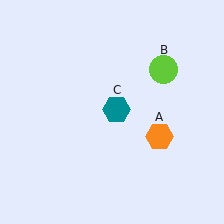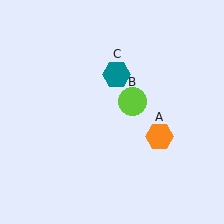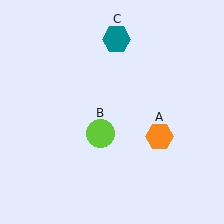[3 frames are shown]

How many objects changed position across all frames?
2 objects changed position: lime circle (object B), teal hexagon (object C).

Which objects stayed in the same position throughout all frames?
Orange hexagon (object A) remained stationary.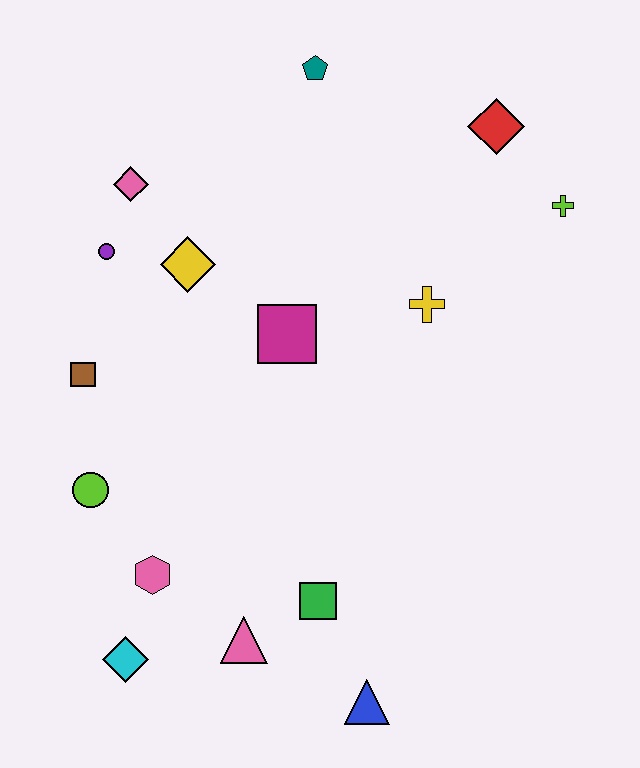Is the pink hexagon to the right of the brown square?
Yes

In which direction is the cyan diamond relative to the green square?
The cyan diamond is to the left of the green square.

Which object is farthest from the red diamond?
The cyan diamond is farthest from the red diamond.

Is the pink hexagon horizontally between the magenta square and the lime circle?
Yes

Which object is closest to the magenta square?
The yellow diamond is closest to the magenta square.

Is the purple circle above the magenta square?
Yes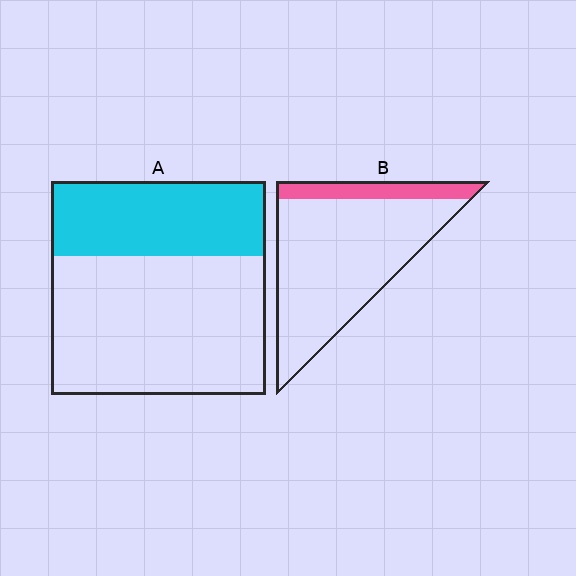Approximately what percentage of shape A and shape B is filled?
A is approximately 35% and B is approximately 15%.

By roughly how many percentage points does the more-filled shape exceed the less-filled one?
By roughly 20 percentage points (A over B).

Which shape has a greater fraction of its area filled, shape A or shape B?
Shape A.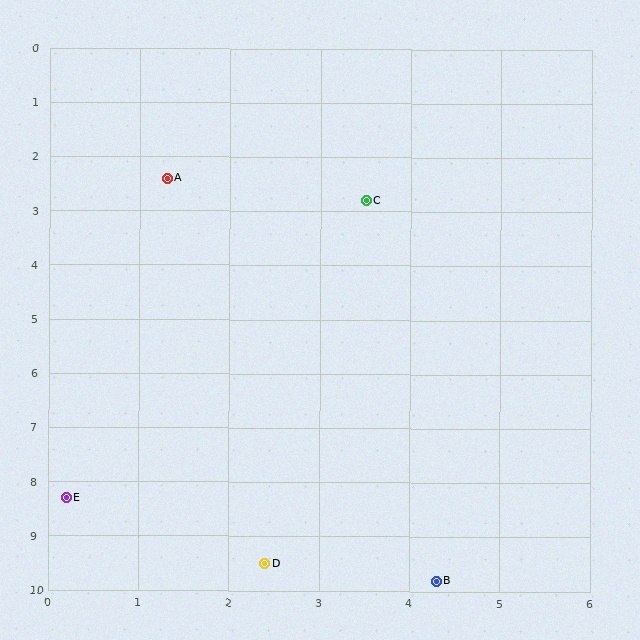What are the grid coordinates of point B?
Point B is at approximately (4.3, 9.8).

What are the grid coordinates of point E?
Point E is at approximately (0.2, 8.3).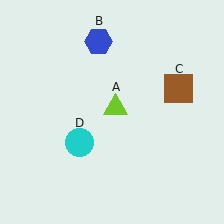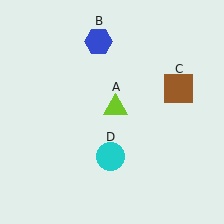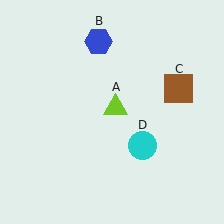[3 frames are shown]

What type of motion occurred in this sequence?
The cyan circle (object D) rotated counterclockwise around the center of the scene.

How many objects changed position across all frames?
1 object changed position: cyan circle (object D).